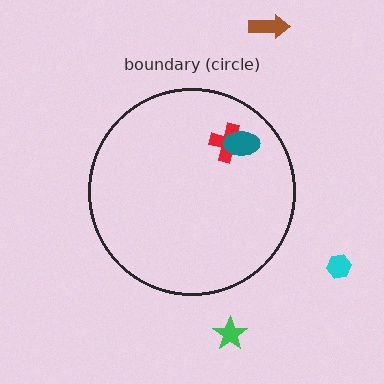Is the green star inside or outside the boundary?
Outside.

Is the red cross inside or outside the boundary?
Inside.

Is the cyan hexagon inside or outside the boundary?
Outside.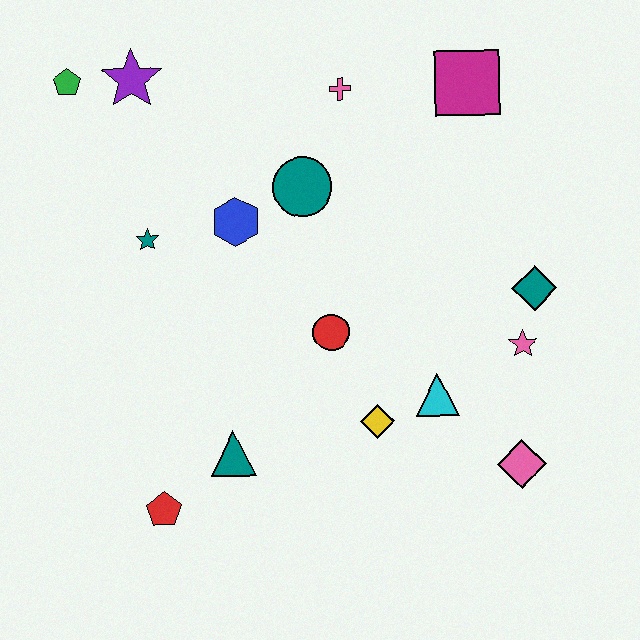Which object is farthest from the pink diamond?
The green pentagon is farthest from the pink diamond.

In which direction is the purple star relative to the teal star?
The purple star is above the teal star.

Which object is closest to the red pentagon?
The teal triangle is closest to the red pentagon.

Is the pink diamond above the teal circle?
No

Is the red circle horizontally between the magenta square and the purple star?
Yes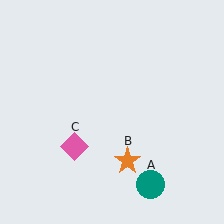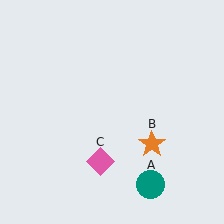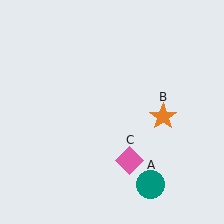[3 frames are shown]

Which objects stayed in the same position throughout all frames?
Teal circle (object A) remained stationary.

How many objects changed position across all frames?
2 objects changed position: orange star (object B), pink diamond (object C).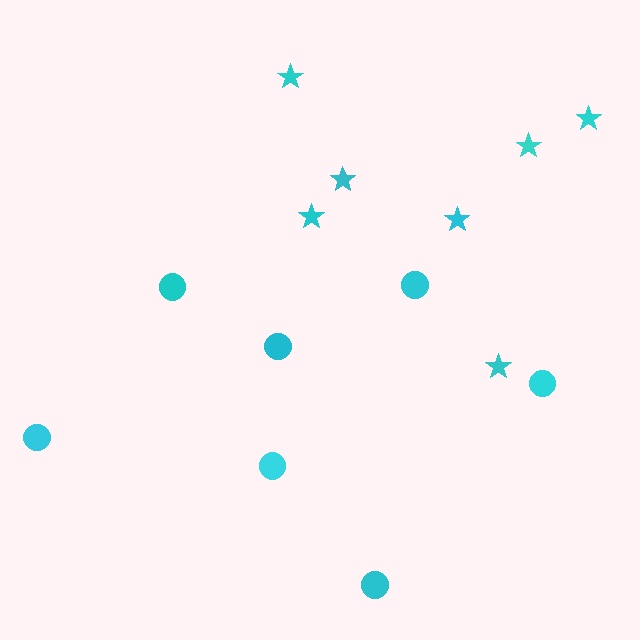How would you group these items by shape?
There are 2 groups: one group of stars (7) and one group of circles (7).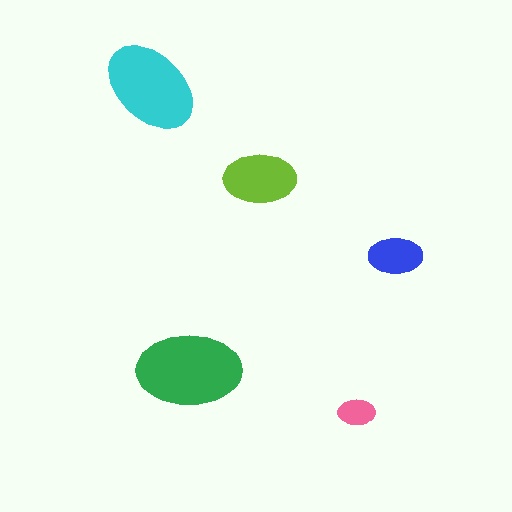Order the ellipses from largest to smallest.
the green one, the cyan one, the lime one, the blue one, the pink one.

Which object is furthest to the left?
The cyan ellipse is leftmost.